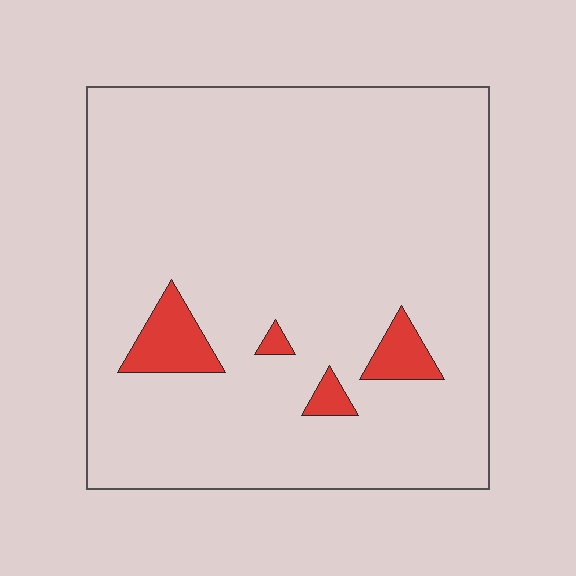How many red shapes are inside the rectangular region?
4.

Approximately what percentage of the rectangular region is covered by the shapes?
Approximately 5%.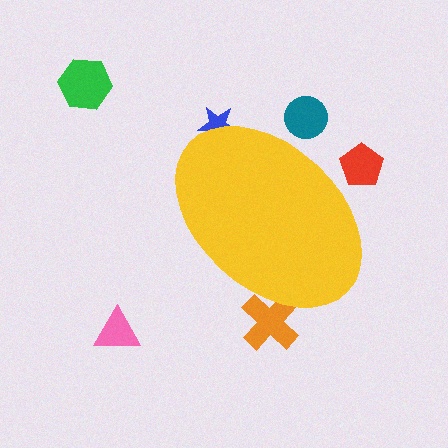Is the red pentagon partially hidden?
Yes, the red pentagon is partially hidden behind the yellow ellipse.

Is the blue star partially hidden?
Yes, the blue star is partially hidden behind the yellow ellipse.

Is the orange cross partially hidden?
Yes, the orange cross is partially hidden behind the yellow ellipse.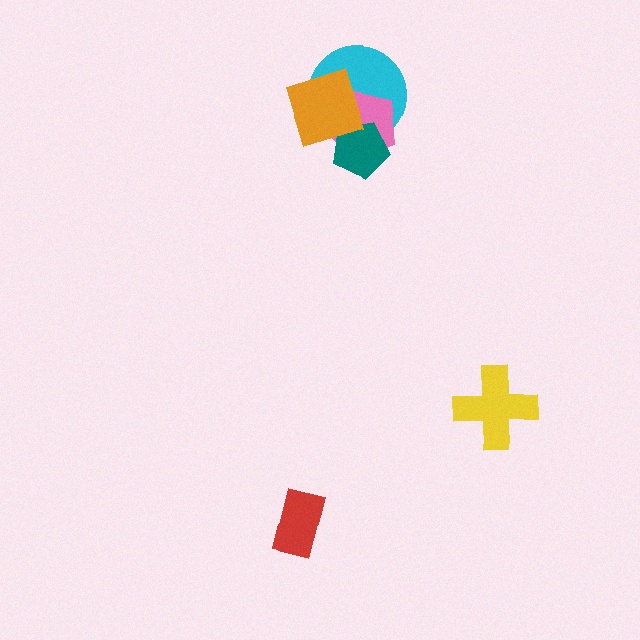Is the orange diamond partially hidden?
No, no other shape covers it.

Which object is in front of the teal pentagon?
The orange diamond is in front of the teal pentagon.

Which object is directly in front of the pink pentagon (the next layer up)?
The teal pentagon is directly in front of the pink pentagon.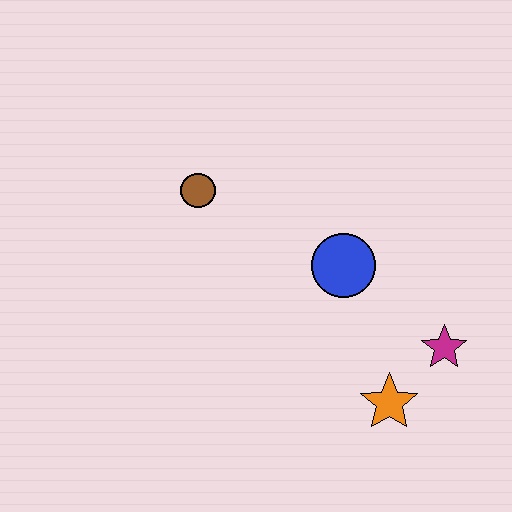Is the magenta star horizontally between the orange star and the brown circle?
No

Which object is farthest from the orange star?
The brown circle is farthest from the orange star.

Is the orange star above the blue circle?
No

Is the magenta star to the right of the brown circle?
Yes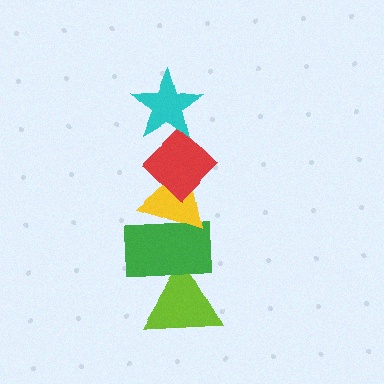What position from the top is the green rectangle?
The green rectangle is 4th from the top.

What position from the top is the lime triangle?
The lime triangle is 5th from the top.